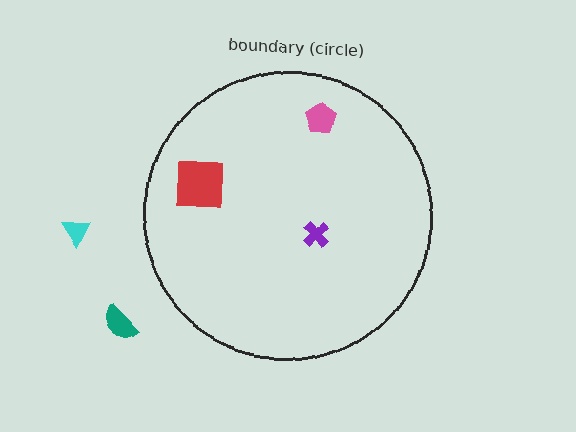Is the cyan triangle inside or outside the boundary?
Outside.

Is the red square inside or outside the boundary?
Inside.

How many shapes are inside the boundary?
3 inside, 2 outside.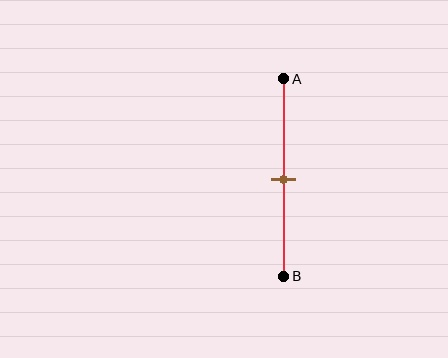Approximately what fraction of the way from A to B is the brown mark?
The brown mark is approximately 50% of the way from A to B.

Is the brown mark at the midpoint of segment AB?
Yes, the mark is approximately at the midpoint.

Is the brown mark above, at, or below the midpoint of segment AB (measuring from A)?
The brown mark is approximately at the midpoint of segment AB.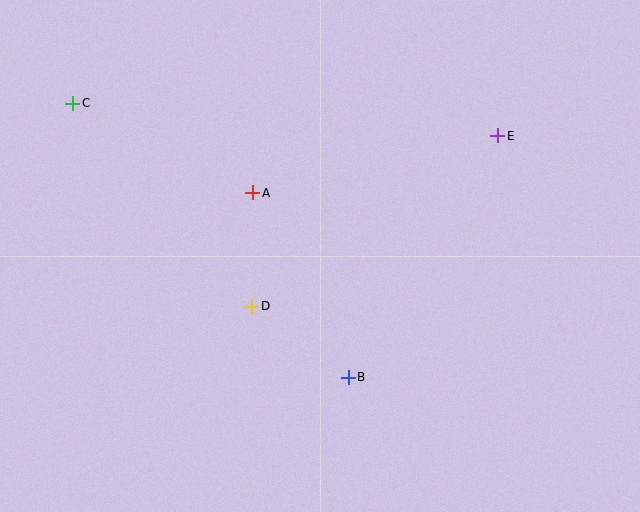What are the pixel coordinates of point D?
Point D is at (252, 306).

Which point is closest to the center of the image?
Point D at (252, 306) is closest to the center.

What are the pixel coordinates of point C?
Point C is at (73, 103).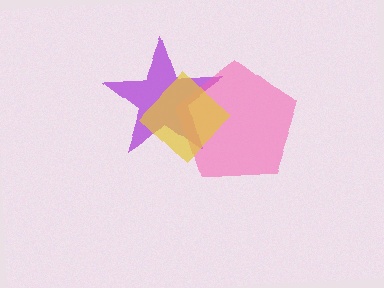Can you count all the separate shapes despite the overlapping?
Yes, there are 3 separate shapes.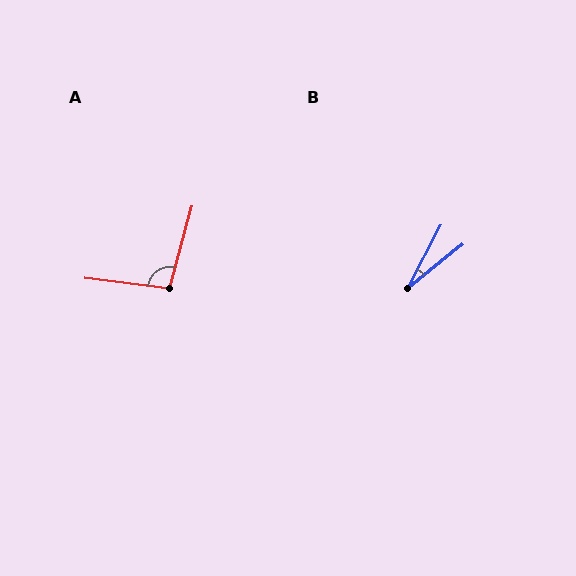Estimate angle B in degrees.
Approximately 24 degrees.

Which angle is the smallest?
B, at approximately 24 degrees.